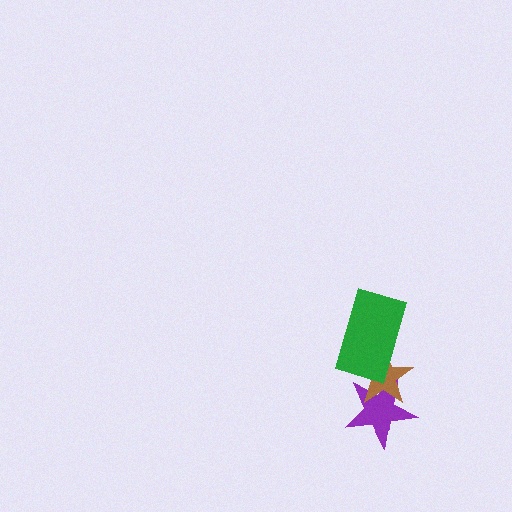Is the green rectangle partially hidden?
No, no other shape covers it.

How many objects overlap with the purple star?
1 object overlaps with the purple star.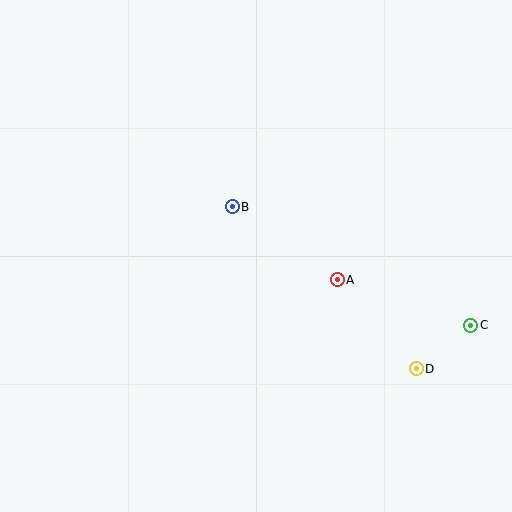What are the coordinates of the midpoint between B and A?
The midpoint between B and A is at (285, 243).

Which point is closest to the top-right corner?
Point C is closest to the top-right corner.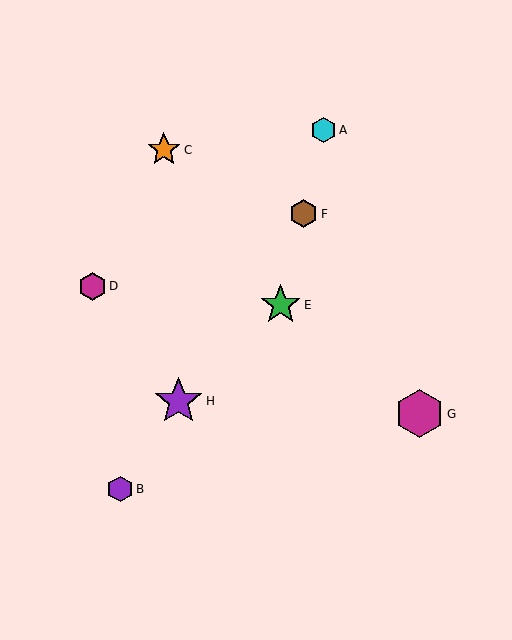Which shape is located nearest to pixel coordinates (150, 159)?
The orange star (labeled C) at (164, 150) is nearest to that location.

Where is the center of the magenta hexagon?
The center of the magenta hexagon is at (92, 286).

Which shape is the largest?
The magenta hexagon (labeled G) is the largest.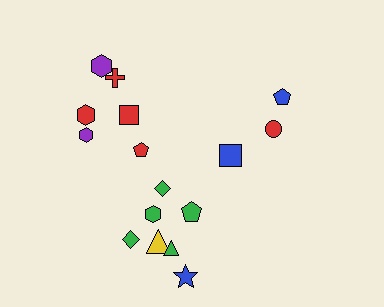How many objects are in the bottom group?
There are 7 objects.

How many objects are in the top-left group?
There are 6 objects.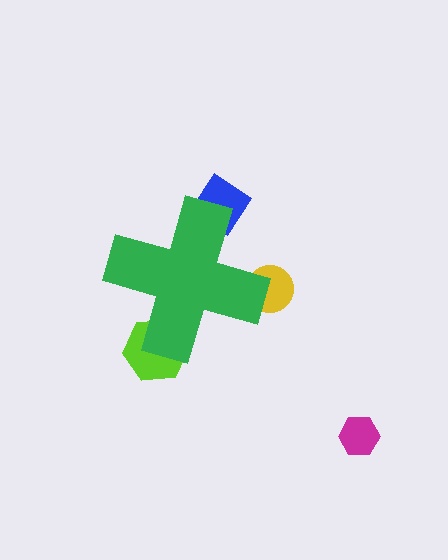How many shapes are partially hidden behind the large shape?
3 shapes are partially hidden.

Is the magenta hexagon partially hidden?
No, the magenta hexagon is fully visible.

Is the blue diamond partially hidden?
Yes, the blue diamond is partially hidden behind the green cross.